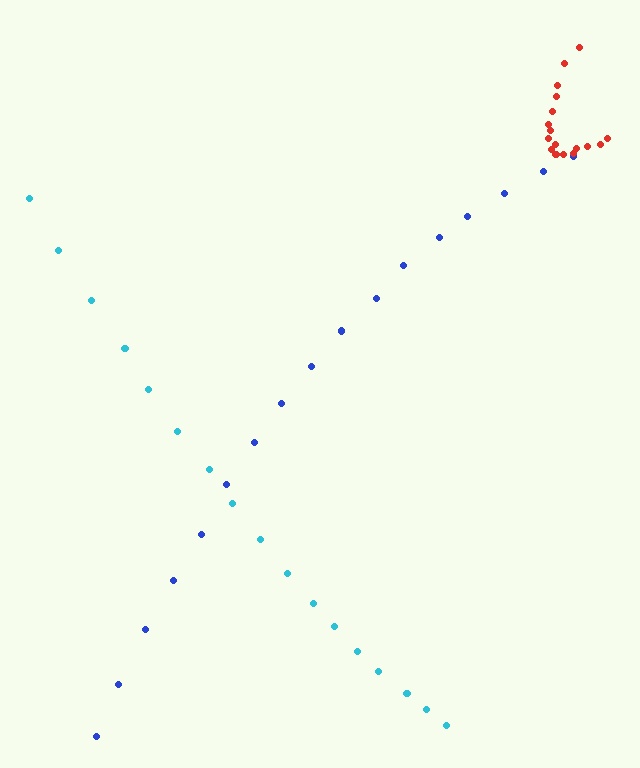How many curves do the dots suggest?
There are 3 distinct paths.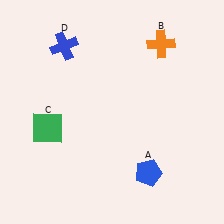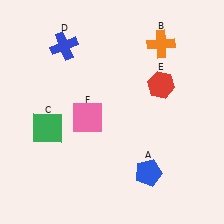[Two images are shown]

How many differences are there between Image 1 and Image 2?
There are 2 differences between the two images.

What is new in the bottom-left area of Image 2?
A pink square (F) was added in the bottom-left area of Image 2.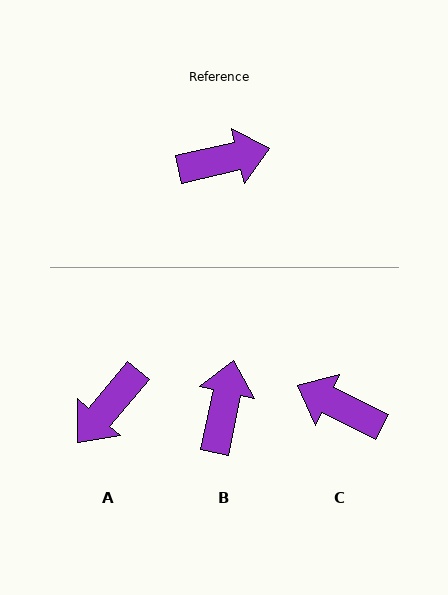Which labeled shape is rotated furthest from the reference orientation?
A, about 143 degrees away.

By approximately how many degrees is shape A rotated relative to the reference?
Approximately 143 degrees clockwise.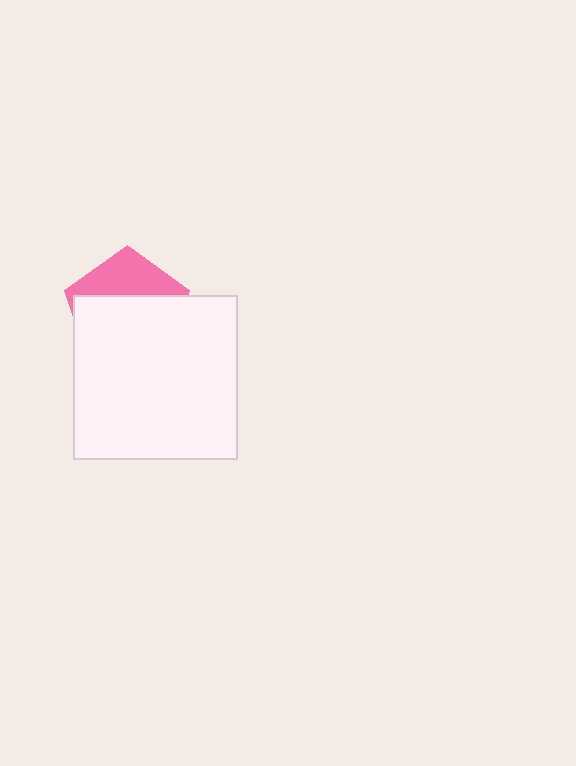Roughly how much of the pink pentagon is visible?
A small part of it is visible (roughly 35%).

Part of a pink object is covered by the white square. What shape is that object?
It is a pentagon.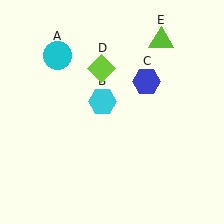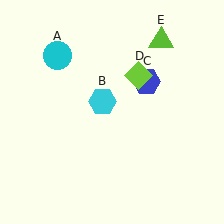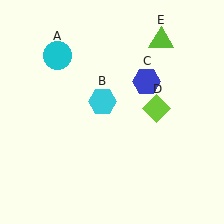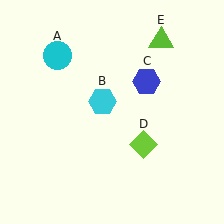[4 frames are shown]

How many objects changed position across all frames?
1 object changed position: lime diamond (object D).